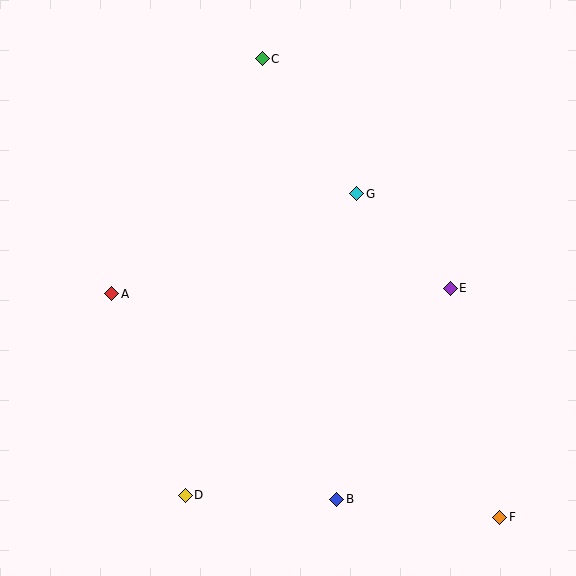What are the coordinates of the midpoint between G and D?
The midpoint between G and D is at (271, 345).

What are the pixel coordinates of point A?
Point A is at (112, 294).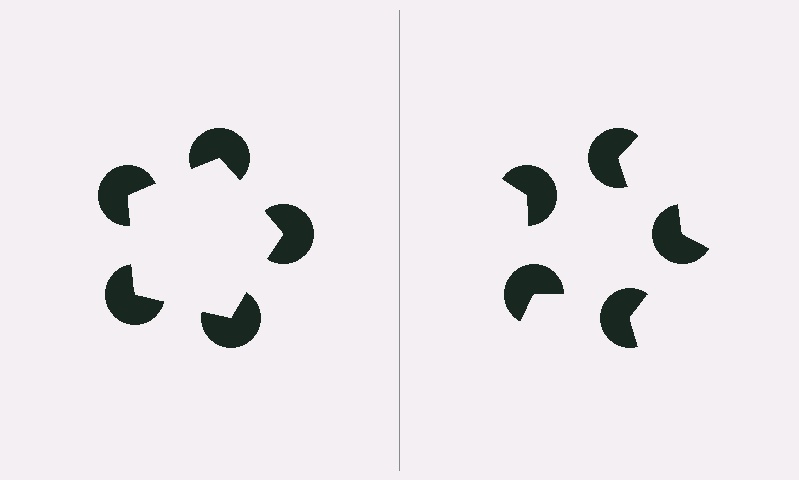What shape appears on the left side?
An illusory pentagon.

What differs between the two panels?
The pac-man discs are positioned identically on both sides; only the wedge orientations differ. On the left they align to a pentagon; on the right they are misaligned.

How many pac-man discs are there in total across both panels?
10 — 5 on each side.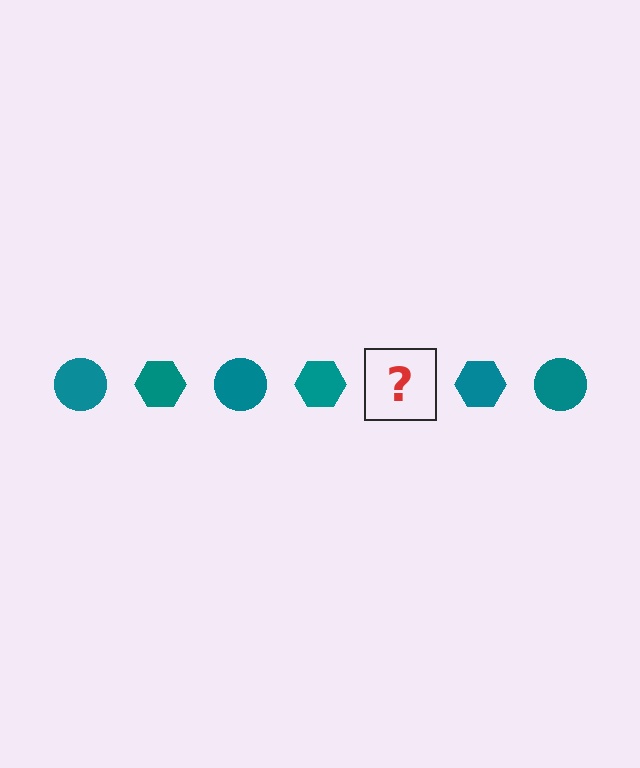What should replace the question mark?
The question mark should be replaced with a teal circle.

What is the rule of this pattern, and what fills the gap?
The rule is that the pattern cycles through circle, hexagon shapes in teal. The gap should be filled with a teal circle.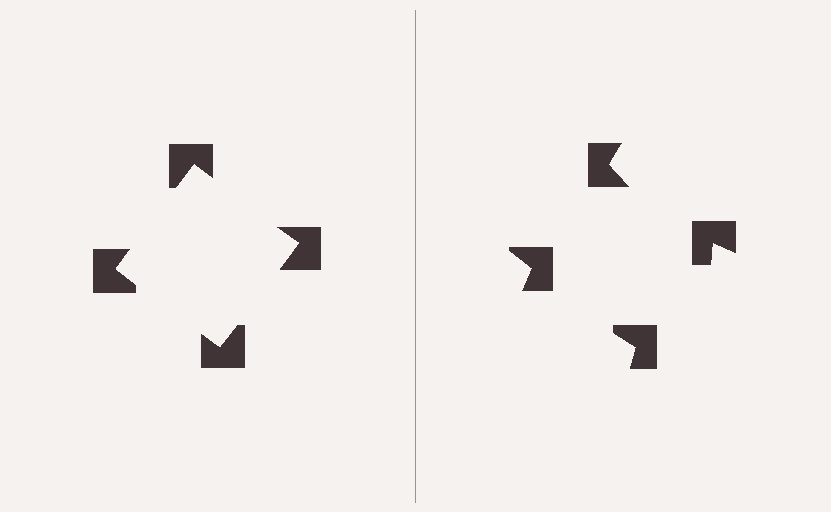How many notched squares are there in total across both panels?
8 — 4 on each side.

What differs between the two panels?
The notched squares are positioned identically on both sides; only the wedge orientations differ. On the left they align to a square; on the right they are misaligned.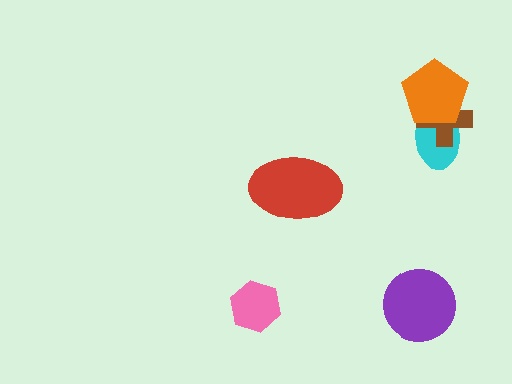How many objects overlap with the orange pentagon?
2 objects overlap with the orange pentagon.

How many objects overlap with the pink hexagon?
0 objects overlap with the pink hexagon.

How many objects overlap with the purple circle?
0 objects overlap with the purple circle.